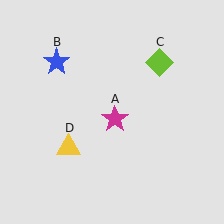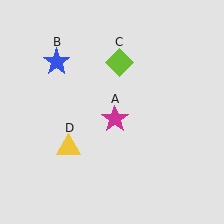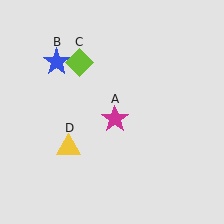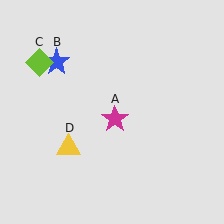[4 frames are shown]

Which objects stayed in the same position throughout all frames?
Magenta star (object A) and blue star (object B) and yellow triangle (object D) remained stationary.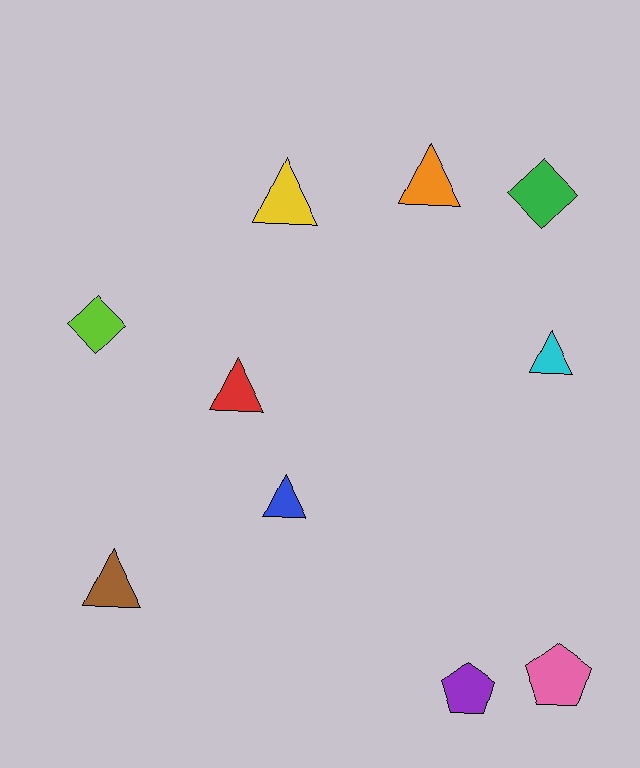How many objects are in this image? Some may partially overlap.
There are 10 objects.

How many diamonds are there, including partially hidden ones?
There are 2 diamonds.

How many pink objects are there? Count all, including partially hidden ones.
There is 1 pink object.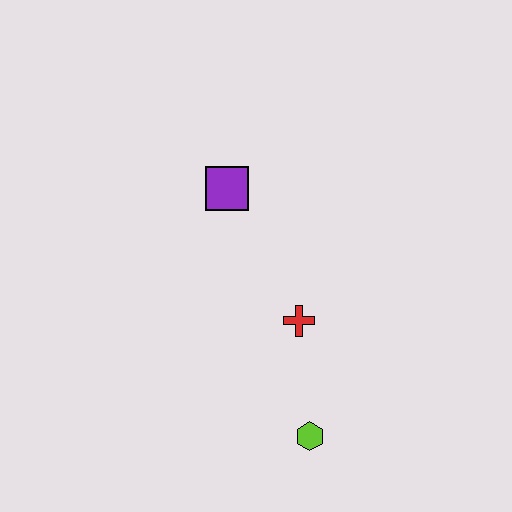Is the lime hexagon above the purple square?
No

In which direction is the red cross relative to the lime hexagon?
The red cross is above the lime hexagon.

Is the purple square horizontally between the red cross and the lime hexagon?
No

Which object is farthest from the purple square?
The lime hexagon is farthest from the purple square.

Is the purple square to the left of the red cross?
Yes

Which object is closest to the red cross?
The lime hexagon is closest to the red cross.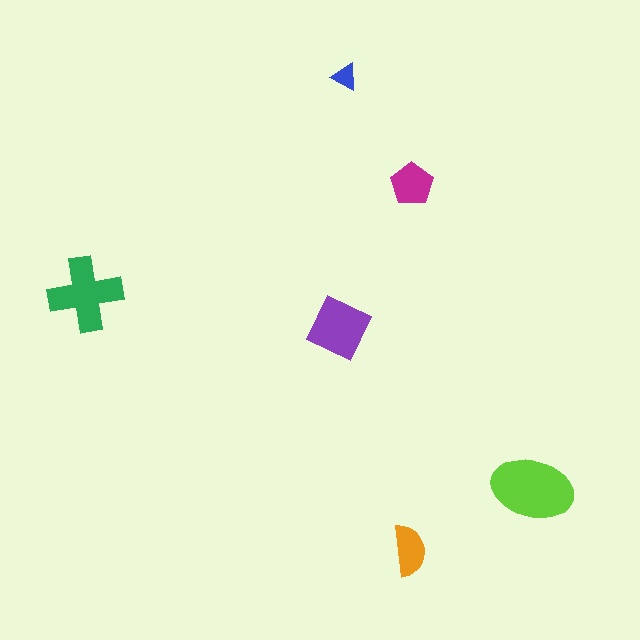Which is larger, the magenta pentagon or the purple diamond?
The purple diamond.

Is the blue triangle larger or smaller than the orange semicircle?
Smaller.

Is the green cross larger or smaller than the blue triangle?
Larger.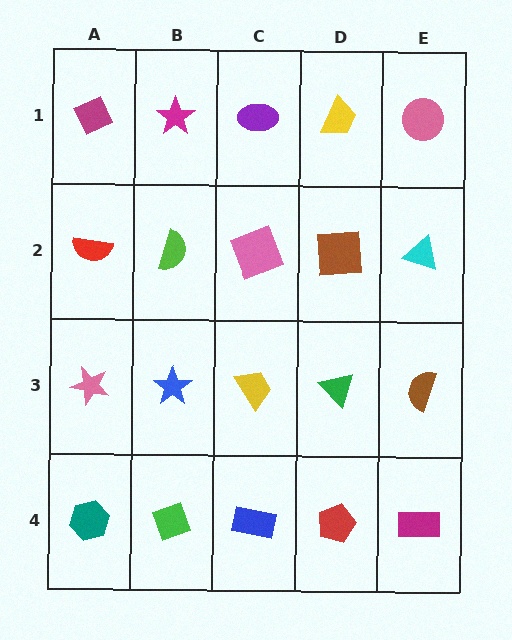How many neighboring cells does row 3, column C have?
4.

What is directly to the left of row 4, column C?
A green diamond.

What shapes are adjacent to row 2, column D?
A yellow trapezoid (row 1, column D), a green triangle (row 3, column D), a pink square (row 2, column C), a cyan triangle (row 2, column E).